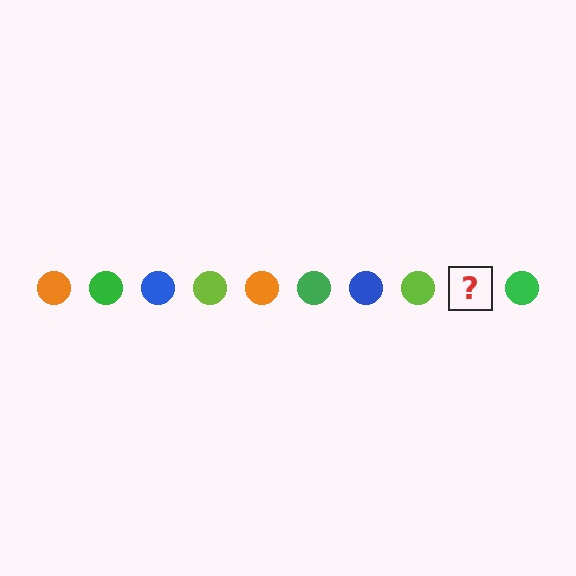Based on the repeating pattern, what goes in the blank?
The blank should be an orange circle.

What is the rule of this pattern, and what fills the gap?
The rule is that the pattern cycles through orange, green, blue, lime circles. The gap should be filled with an orange circle.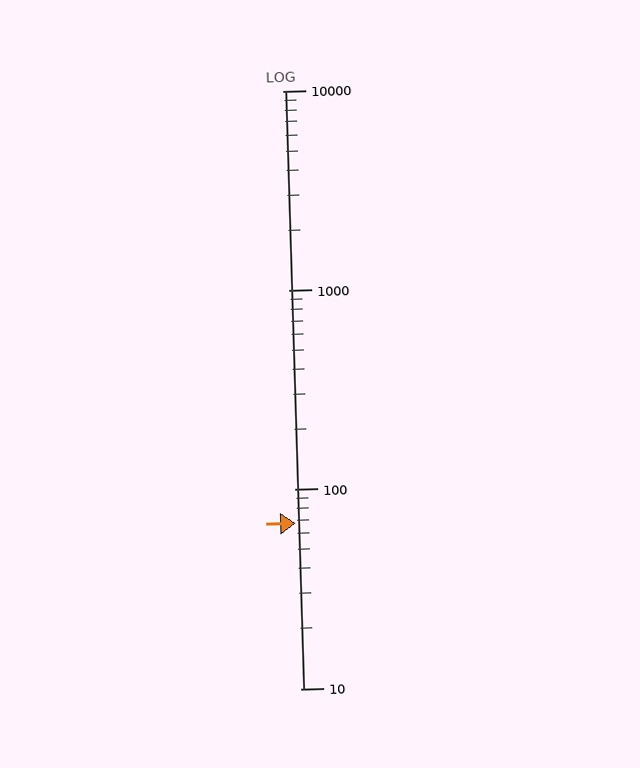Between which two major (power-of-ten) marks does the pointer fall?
The pointer is between 10 and 100.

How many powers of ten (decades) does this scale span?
The scale spans 3 decades, from 10 to 10000.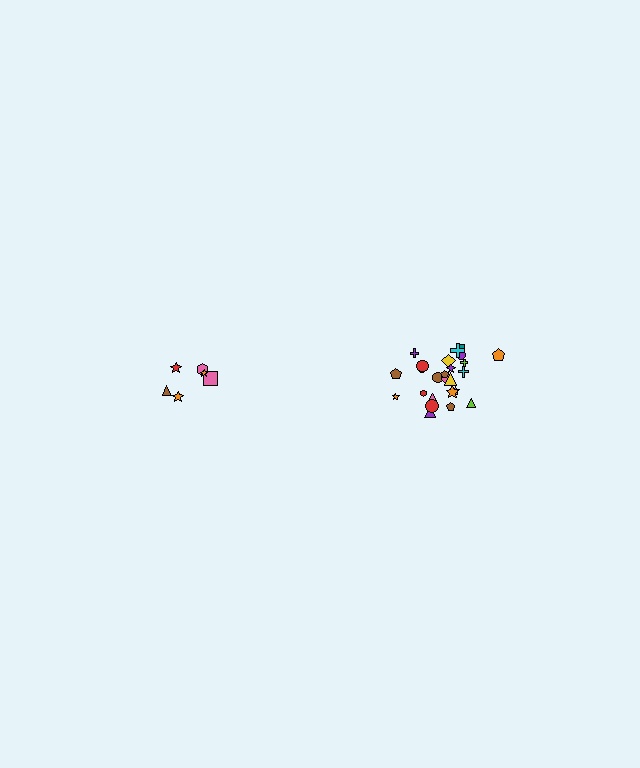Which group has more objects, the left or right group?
The right group.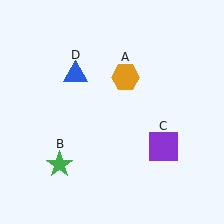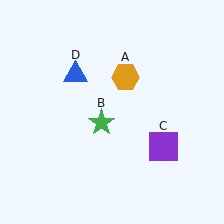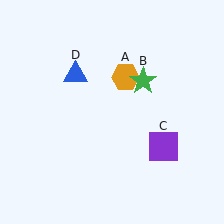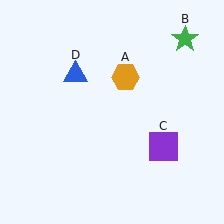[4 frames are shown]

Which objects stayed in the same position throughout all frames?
Orange hexagon (object A) and purple square (object C) and blue triangle (object D) remained stationary.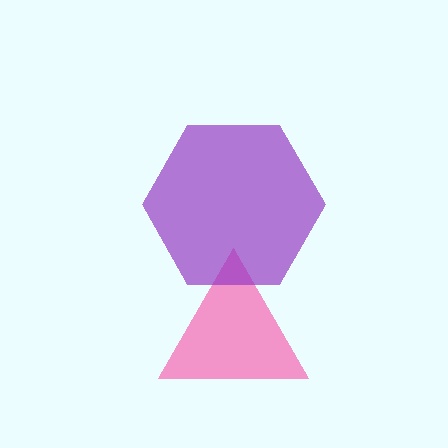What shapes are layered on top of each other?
The layered shapes are: a pink triangle, a purple hexagon.